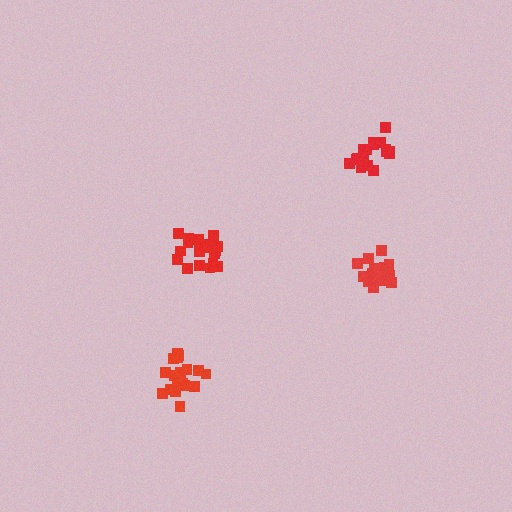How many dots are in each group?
Group 1: 19 dots, Group 2: 19 dots, Group 3: 19 dots, Group 4: 20 dots (77 total).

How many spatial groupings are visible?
There are 4 spatial groupings.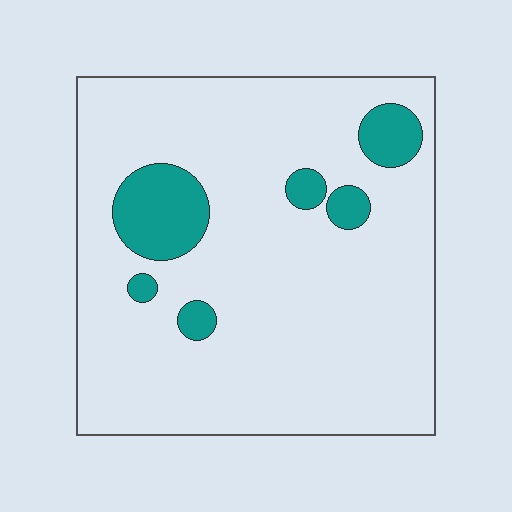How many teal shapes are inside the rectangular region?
6.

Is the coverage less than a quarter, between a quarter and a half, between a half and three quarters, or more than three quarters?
Less than a quarter.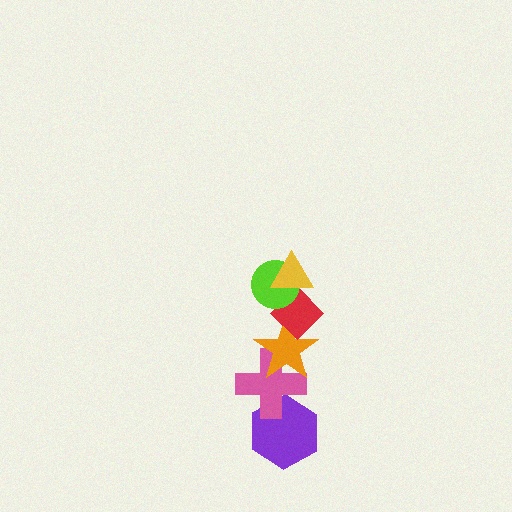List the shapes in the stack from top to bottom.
From top to bottom: the yellow triangle, the lime circle, the red diamond, the orange star, the pink cross, the purple hexagon.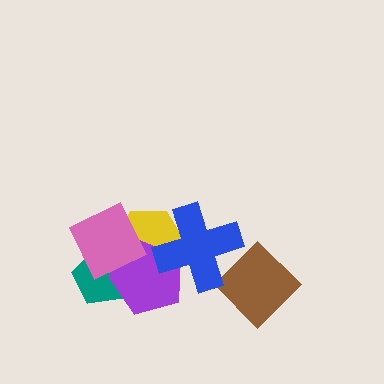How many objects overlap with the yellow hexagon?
4 objects overlap with the yellow hexagon.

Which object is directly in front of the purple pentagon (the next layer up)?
The blue cross is directly in front of the purple pentagon.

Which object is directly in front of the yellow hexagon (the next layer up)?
The teal pentagon is directly in front of the yellow hexagon.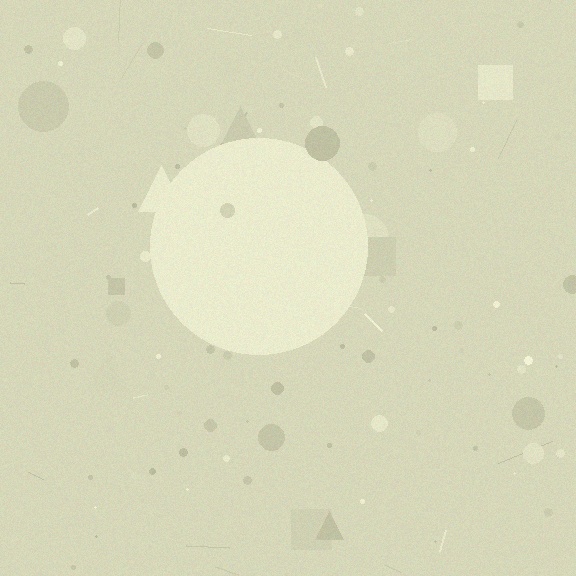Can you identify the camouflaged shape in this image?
The camouflaged shape is a circle.